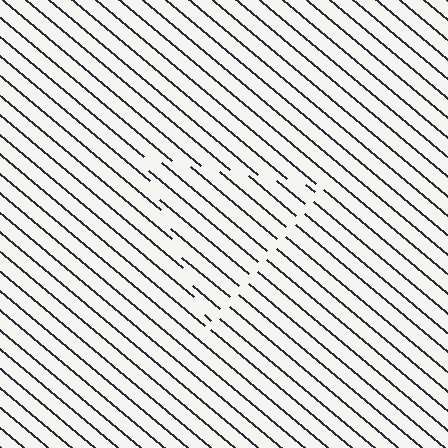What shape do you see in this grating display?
An illusory triangle. The interior of the shape contains the same grating, shifted by half a period — the contour is defined by the phase discontinuity where line-ends from the inner and outer gratings abut.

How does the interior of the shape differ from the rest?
The interior of the shape contains the same grating, shifted by half a period — the contour is defined by the phase discontinuity where line-ends from the inner and outer gratings abut.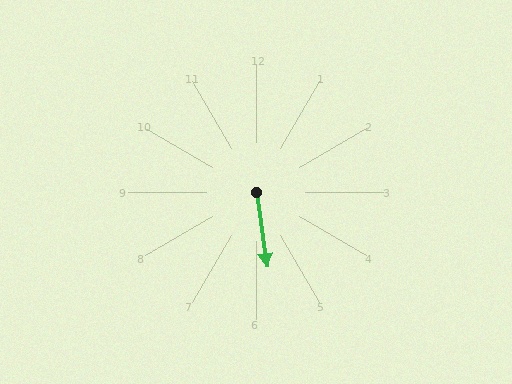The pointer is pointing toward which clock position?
Roughly 6 o'clock.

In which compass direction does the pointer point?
South.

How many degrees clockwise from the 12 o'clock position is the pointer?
Approximately 172 degrees.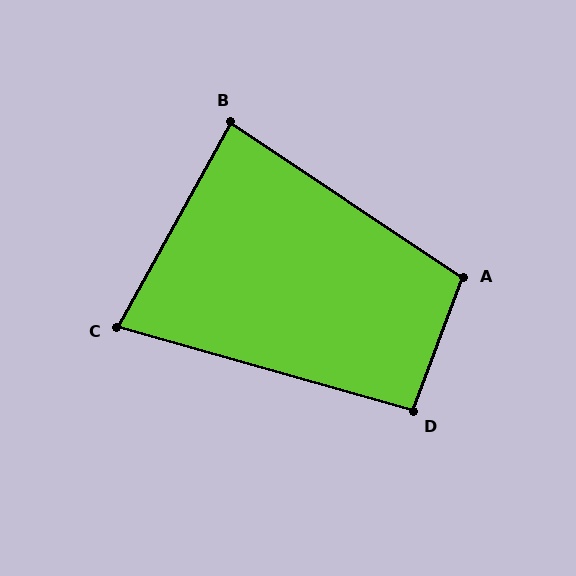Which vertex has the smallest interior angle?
C, at approximately 77 degrees.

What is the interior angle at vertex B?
Approximately 85 degrees (approximately right).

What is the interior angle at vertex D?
Approximately 95 degrees (approximately right).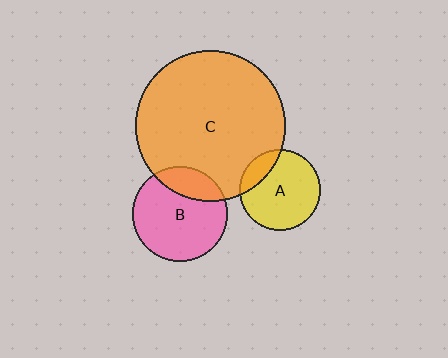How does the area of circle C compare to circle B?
Approximately 2.5 times.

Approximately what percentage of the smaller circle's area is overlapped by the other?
Approximately 20%.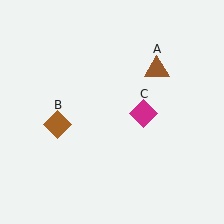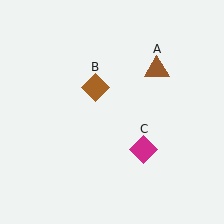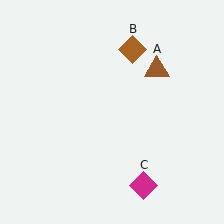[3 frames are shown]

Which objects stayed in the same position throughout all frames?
Brown triangle (object A) remained stationary.